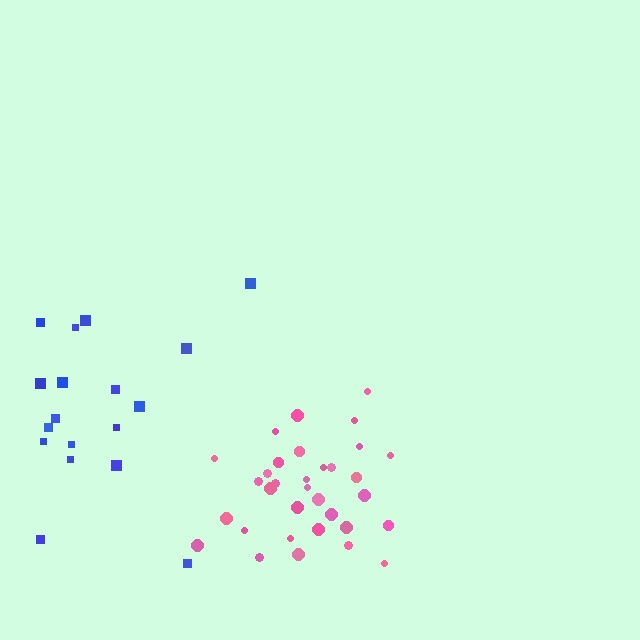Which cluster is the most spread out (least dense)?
Blue.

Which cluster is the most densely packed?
Pink.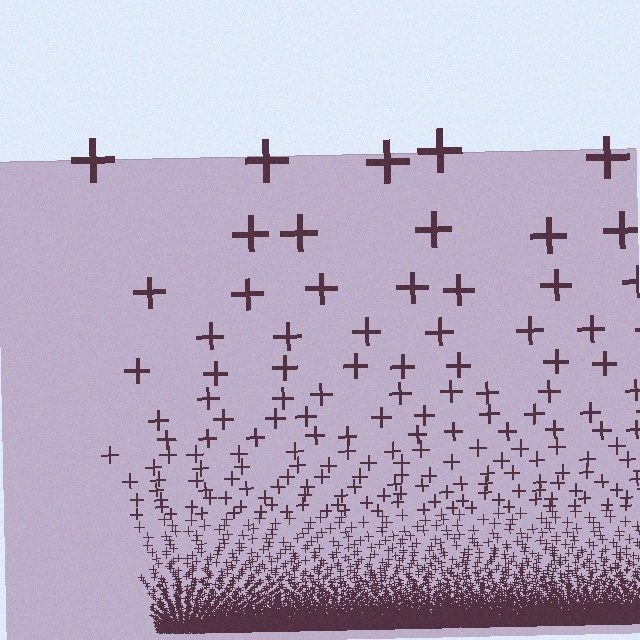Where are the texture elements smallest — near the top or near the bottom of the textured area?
Near the bottom.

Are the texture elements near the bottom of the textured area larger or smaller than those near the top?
Smaller. The gradient is inverted — elements near the bottom are smaller and denser.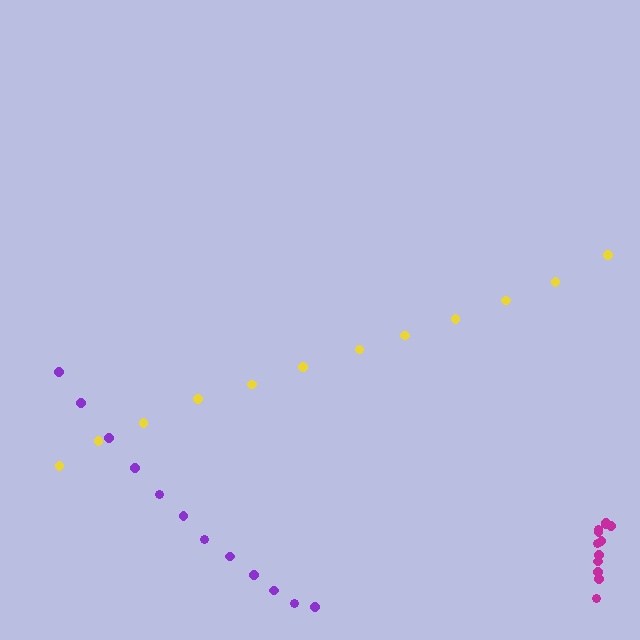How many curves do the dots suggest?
There are 3 distinct paths.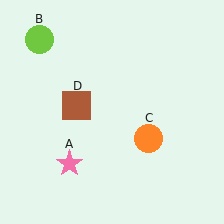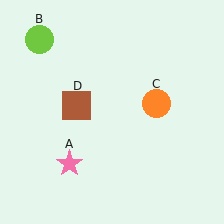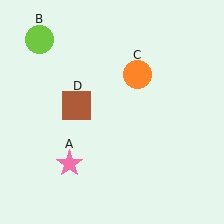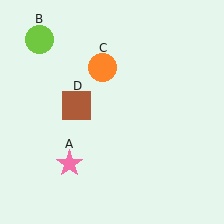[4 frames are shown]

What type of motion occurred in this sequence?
The orange circle (object C) rotated counterclockwise around the center of the scene.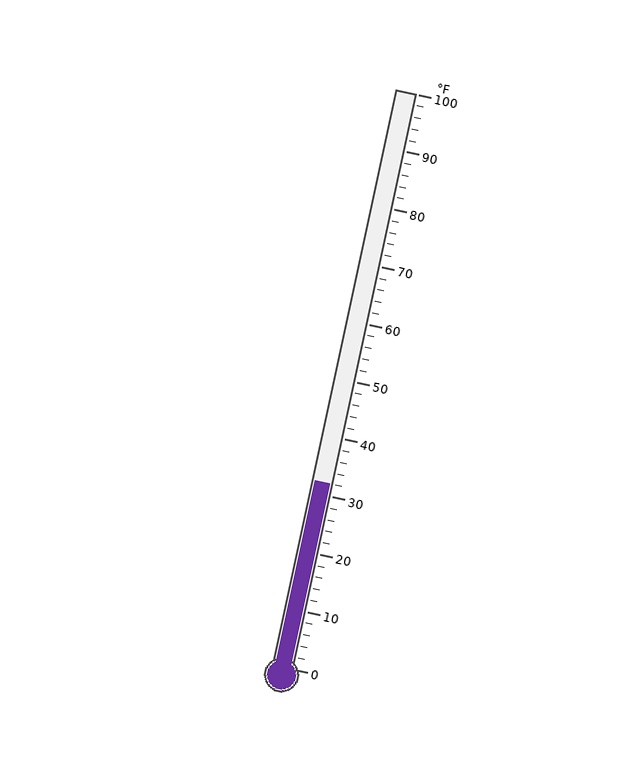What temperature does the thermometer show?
The thermometer shows approximately 32°F.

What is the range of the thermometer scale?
The thermometer scale ranges from 0°F to 100°F.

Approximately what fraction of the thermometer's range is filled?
The thermometer is filled to approximately 30% of its range.